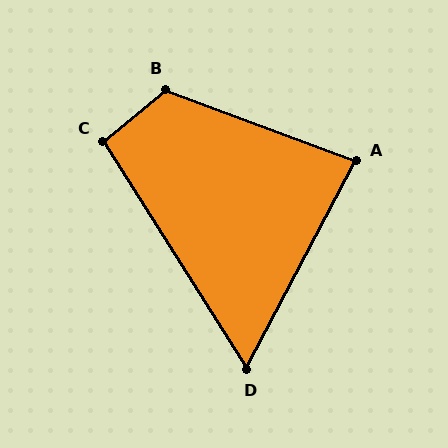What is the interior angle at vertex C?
Approximately 97 degrees (obtuse).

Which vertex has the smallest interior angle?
D, at approximately 60 degrees.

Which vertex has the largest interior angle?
B, at approximately 120 degrees.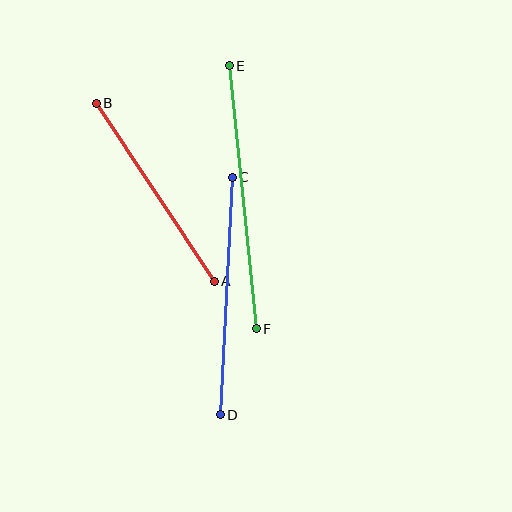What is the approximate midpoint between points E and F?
The midpoint is at approximately (243, 197) pixels.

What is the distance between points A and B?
The distance is approximately 214 pixels.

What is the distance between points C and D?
The distance is approximately 238 pixels.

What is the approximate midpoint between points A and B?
The midpoint is at approximately (155, 192) pixels.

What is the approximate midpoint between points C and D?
The midpoint is at approximately (226, 296) pixels.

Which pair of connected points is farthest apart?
Points E and F are farthest apart.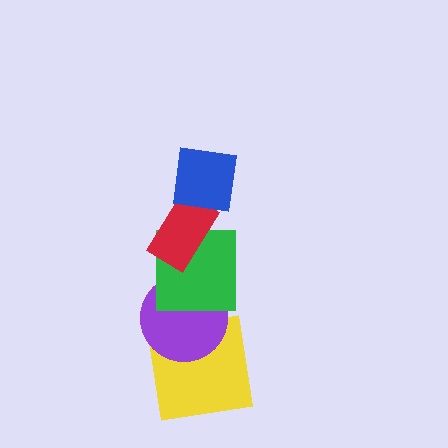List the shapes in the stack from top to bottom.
From top to bottom: the blue square, the red rectangle, the green square, the purple circle, the yellow square.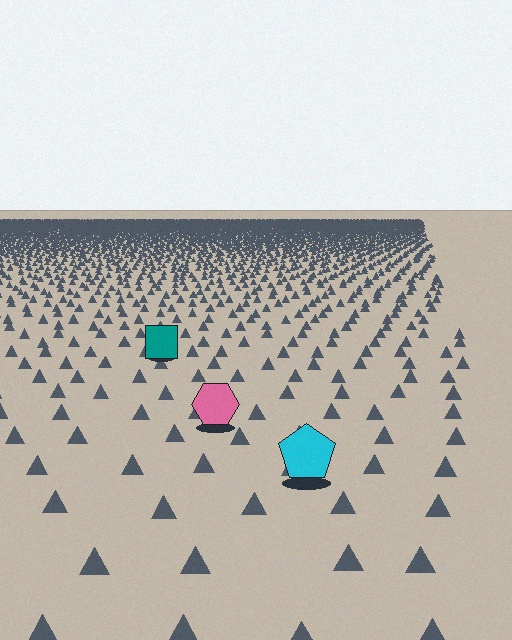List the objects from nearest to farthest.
From nearest to farthest: the cyan pentagon, the pink hexagon, the teal square.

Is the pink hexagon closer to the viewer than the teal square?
Yes. The pink hexagon is closer — you can tell from the texture gradient: the ground texture is coarser near it.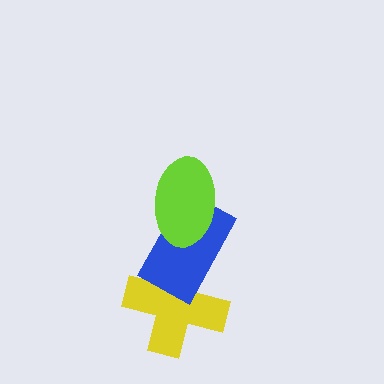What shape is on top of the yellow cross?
The blue rectangle is on top of the yellow cross.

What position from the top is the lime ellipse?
The lime ellipse is 1st from the top.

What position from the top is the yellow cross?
The yellow cross is 3rd from the top.